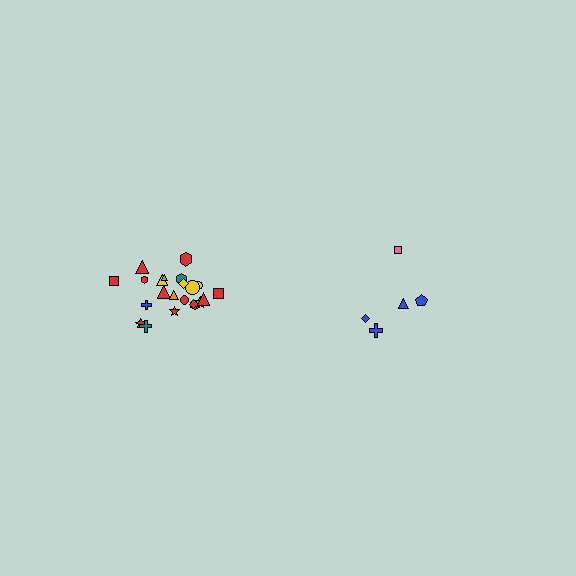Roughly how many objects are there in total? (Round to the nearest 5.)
Roughly 25 objects in total.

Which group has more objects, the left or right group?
The left group.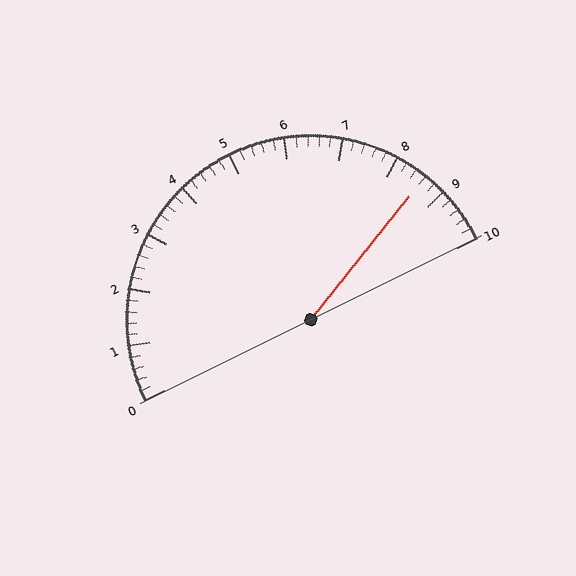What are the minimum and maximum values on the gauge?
The gauge ranges from 0 to 10.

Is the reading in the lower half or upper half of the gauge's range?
The reading is in the upper half of the range (0 to 10).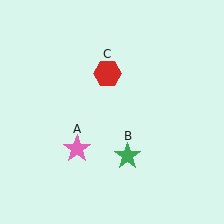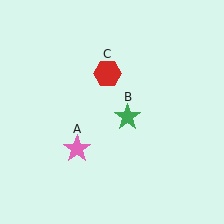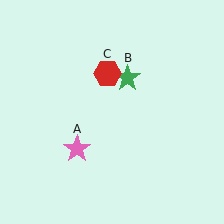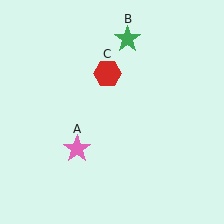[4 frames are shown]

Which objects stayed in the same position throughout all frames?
Pink star (object A) and red hexagon (object C) remained stationary.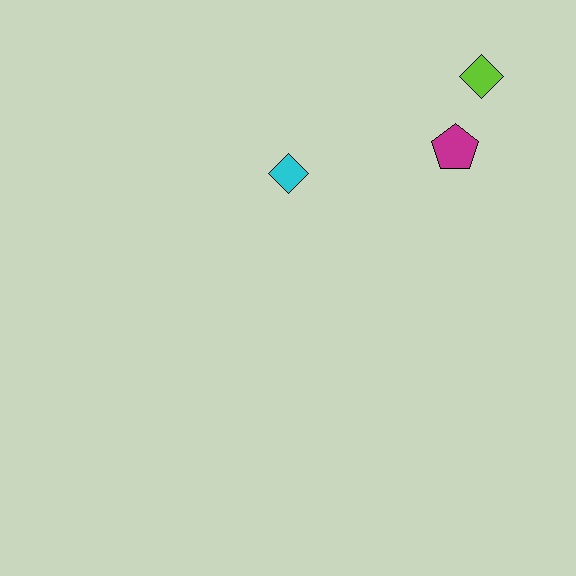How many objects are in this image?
There are 3 objects.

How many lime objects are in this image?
There is 1 lime object.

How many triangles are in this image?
There are no triangles.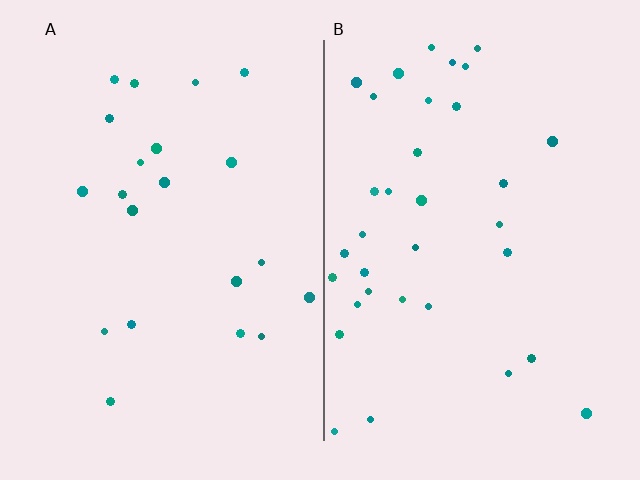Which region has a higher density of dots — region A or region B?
B (the right).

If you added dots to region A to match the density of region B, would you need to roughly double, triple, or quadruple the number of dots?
Approximately double.